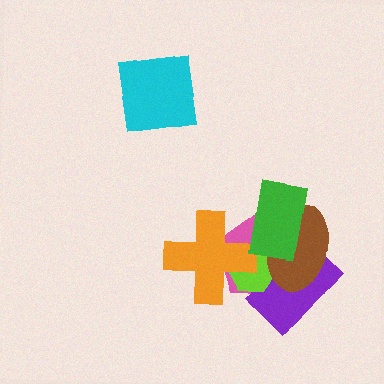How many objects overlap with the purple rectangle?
4 objects overlap with the purple rectangle.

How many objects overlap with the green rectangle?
4 objects overlap with the green rectangle.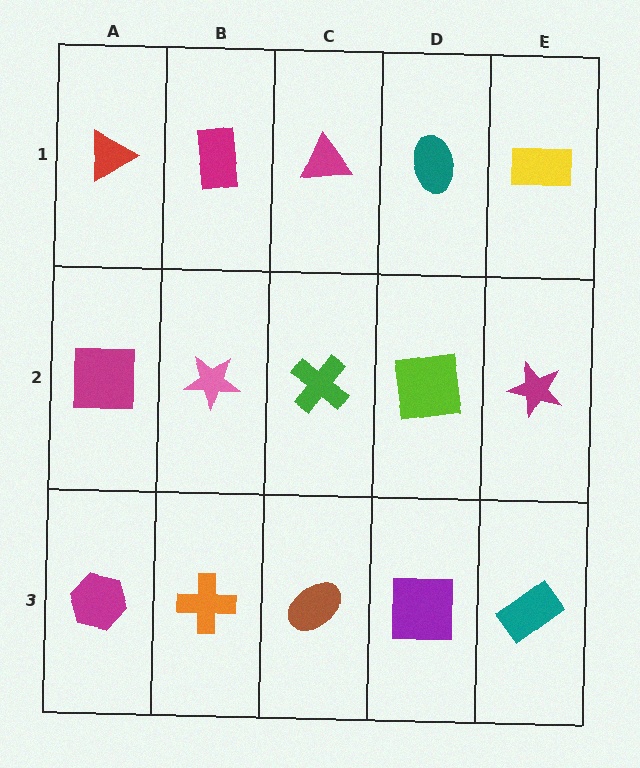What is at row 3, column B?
An orange cross.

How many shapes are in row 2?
5 shapes.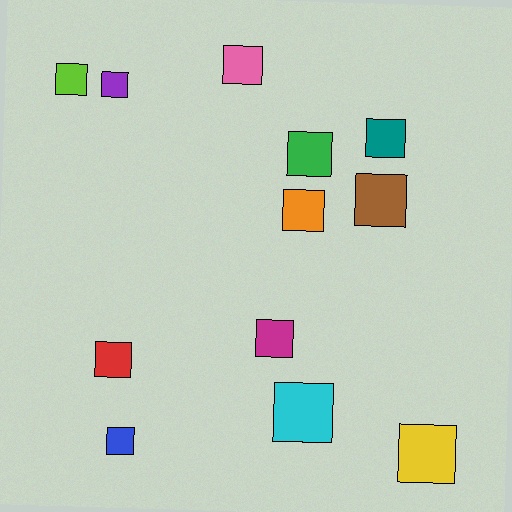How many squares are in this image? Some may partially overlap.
There are 12 squares.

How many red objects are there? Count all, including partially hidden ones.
There is 1 red object.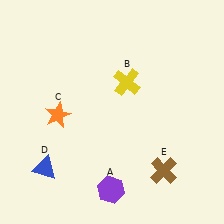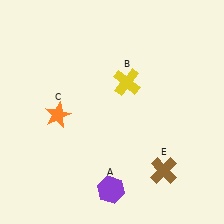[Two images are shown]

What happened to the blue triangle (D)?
The blue triangle (D) was removed in Image 2. It was in the bottom-left area of Image 1.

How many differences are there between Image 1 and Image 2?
There is 1 difference between the two images.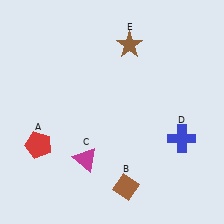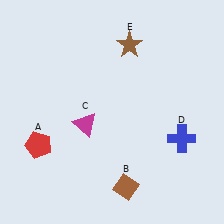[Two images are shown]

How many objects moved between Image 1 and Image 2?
1 object moved between the two images.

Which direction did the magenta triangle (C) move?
The magenta triangle (C) moved up.